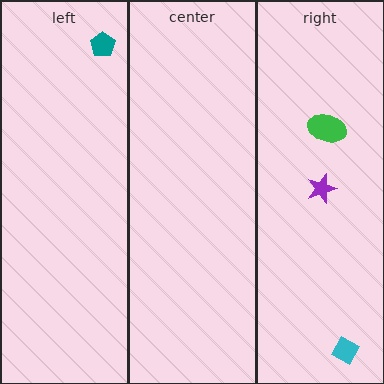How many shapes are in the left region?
1.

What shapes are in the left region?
The teal pentagon.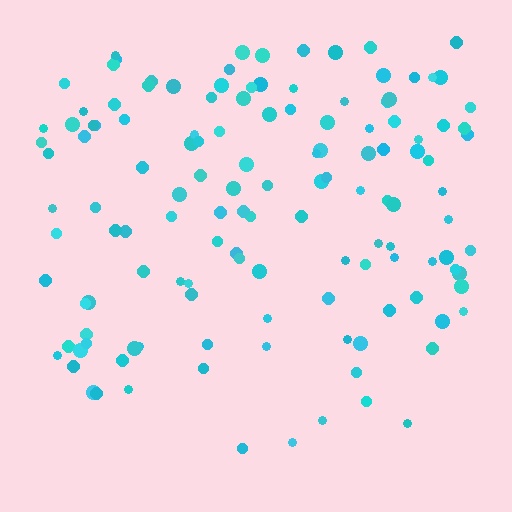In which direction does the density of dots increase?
From bottom to top, with the top side densest.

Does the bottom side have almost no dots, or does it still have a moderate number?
Still a moderate number, just noticeably fewer than the top.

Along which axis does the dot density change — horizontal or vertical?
Vertical.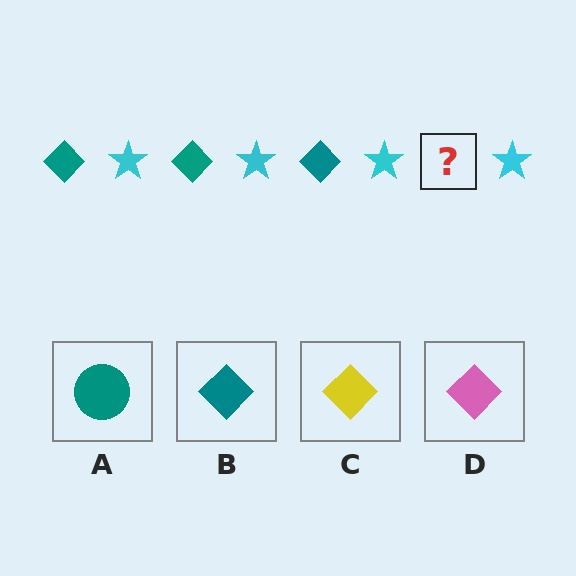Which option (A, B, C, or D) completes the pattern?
B.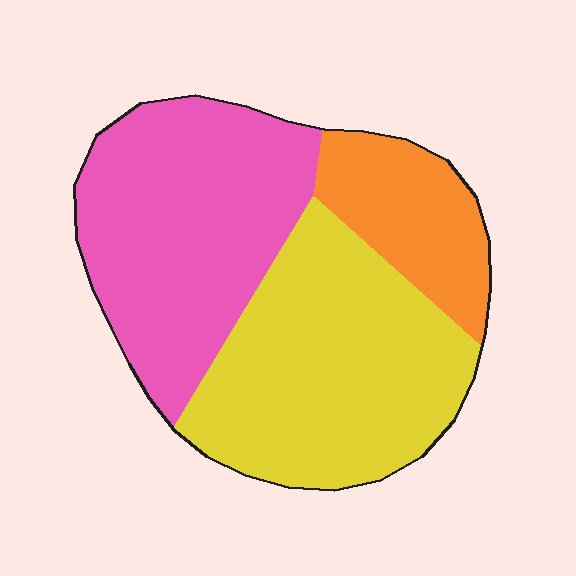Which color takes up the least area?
Orange, at roughly 15%.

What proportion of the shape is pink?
Pink covers around 40% of the shape.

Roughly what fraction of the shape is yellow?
Yellow takes up about two fifths (2/5) of the shape.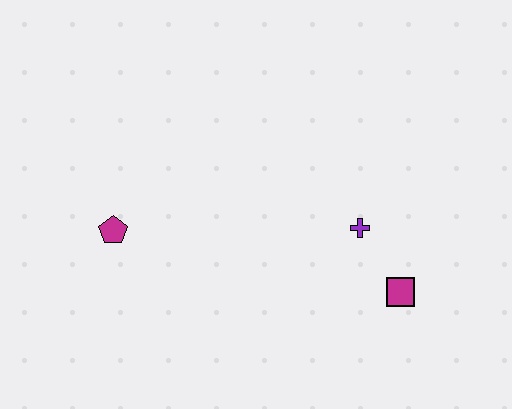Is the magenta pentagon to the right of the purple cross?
No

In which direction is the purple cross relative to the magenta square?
The purple cross is above the magenta square.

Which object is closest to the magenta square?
The purple cross is closest to the magenta square.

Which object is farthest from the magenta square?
The magenta pentagon is farthest from the magenta square.